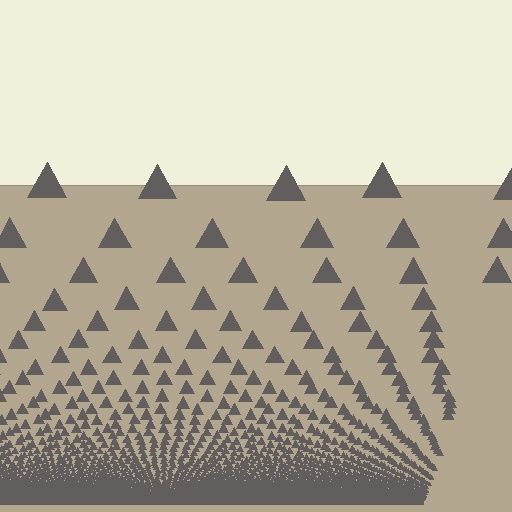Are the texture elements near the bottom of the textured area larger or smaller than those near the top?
Smaller. The gradient is inverted — elements near the bottom are smaller and denser.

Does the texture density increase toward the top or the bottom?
Density increases toward the bottom.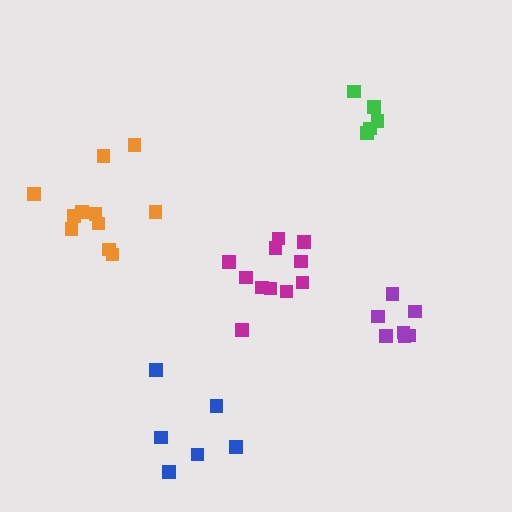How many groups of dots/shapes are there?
There are 5 groups.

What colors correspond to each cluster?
The clusters are colored: magenta, blue, purple, green, orange.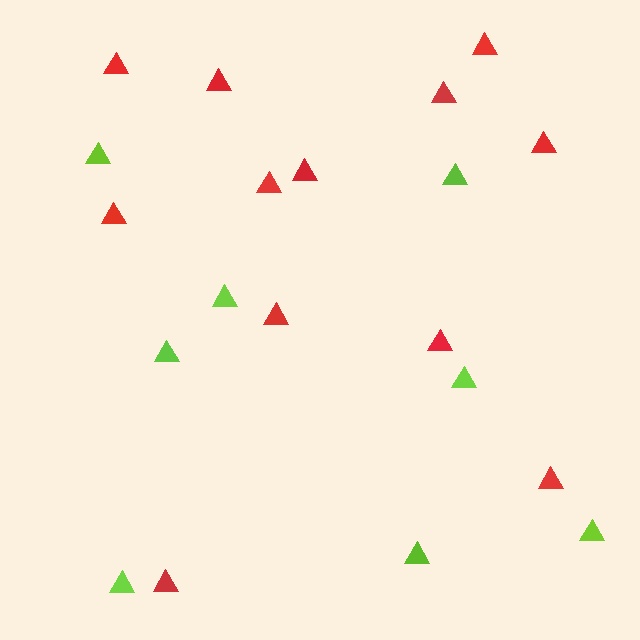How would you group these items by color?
There are 2 groups: one group of lime triangles (8) and one group of red triangles (12).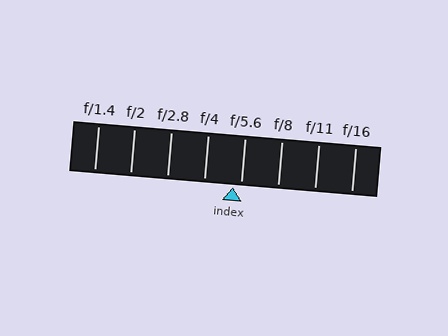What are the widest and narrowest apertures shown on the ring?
The widest aperture shown is f/1.4 and the narrowest is f/16.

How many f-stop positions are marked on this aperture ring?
There are 8 f-stop positions marked.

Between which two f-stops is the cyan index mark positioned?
The index mark is between f/4 and f/5.6.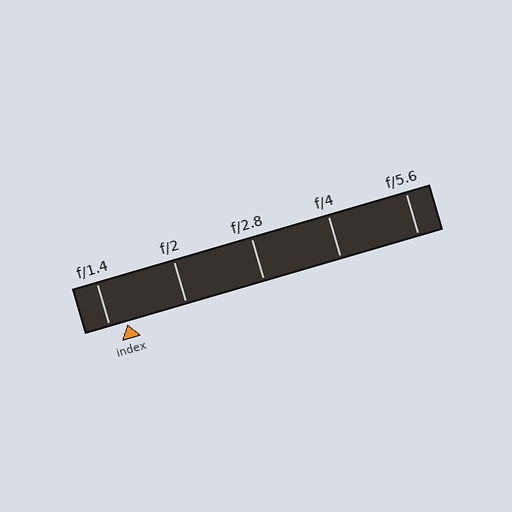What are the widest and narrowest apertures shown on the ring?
The widest aperture shown is f/1.4 and the narrowest is f/5.6.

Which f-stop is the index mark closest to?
The index mark is closest to f/1.4.